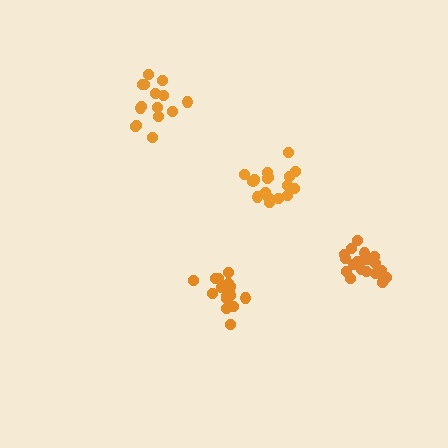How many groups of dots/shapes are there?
There are 4 groups.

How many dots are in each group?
Group 1: 17 dots, Group 2: 15 dots, Group 3: 21 dots, Group 4: 17 dots (70 total).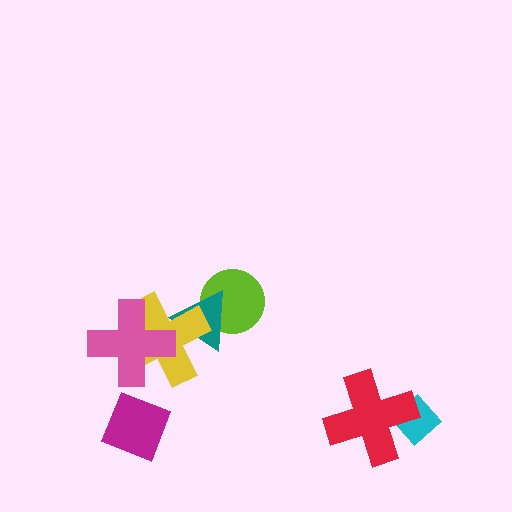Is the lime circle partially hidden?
Yes, it is partially covered by another shape.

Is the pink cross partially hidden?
No, no other shape covers it.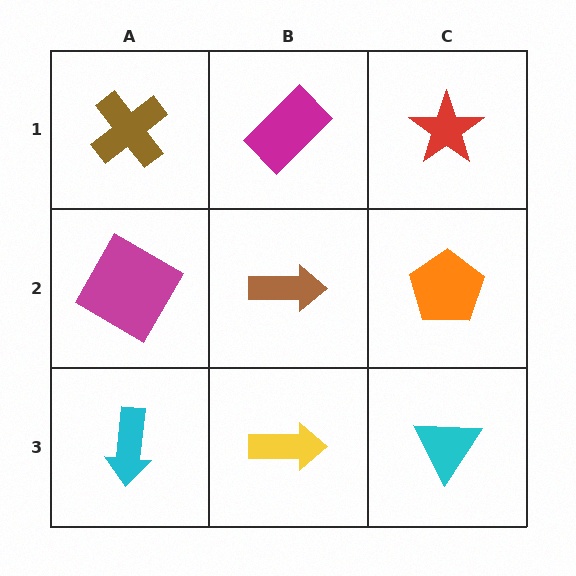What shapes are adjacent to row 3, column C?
An orange pentagon (row 2, column C), a yellow arrow (row 3, column B).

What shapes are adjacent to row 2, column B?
A magenta rectangle (row 1, column B), a yellow arrow (row 3, column B), a magenta square (row 2, column A), an orange pentagon (row 2, column C).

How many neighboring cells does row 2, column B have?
4.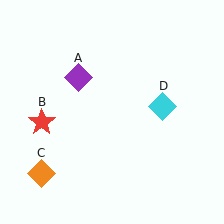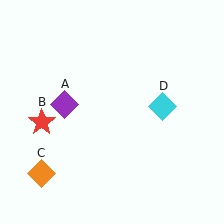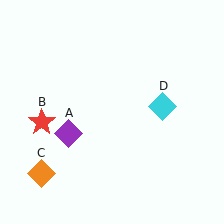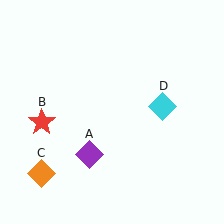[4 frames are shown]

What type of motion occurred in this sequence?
The purple diamond (object A) rotated counterclockwise around the center of the scene.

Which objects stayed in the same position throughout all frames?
Red star (object B) and orange diamond (object C) and cyan diamond (object D) remained stationary.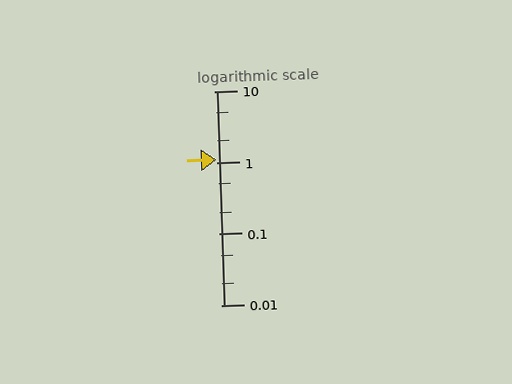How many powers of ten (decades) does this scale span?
The scale spans 3 decades, from 0.01 to 10.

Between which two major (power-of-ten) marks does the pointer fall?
The pointer is between 1 and 10.